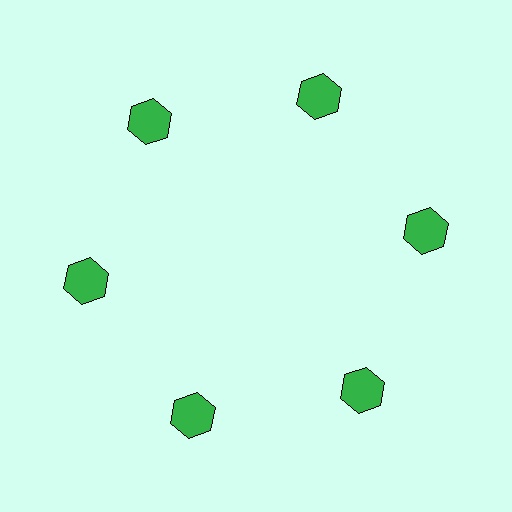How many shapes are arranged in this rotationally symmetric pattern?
There are 6 shapes, arranged in 6 groups of 1.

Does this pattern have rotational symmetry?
Yes, this pattern has 6-fold rotational symmetry. It looks the same after rotating 60 degrees around the center.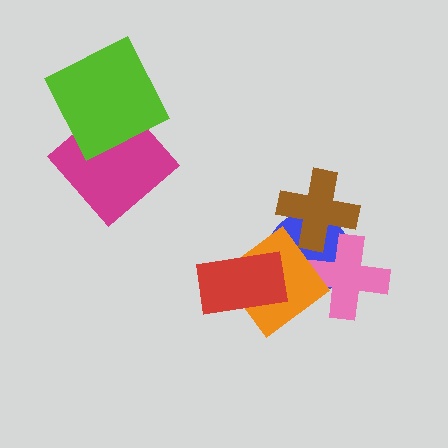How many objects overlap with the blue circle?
4 objects overlap with the blue circle.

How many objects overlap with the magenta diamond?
1 object overlaps with the magenta diamond.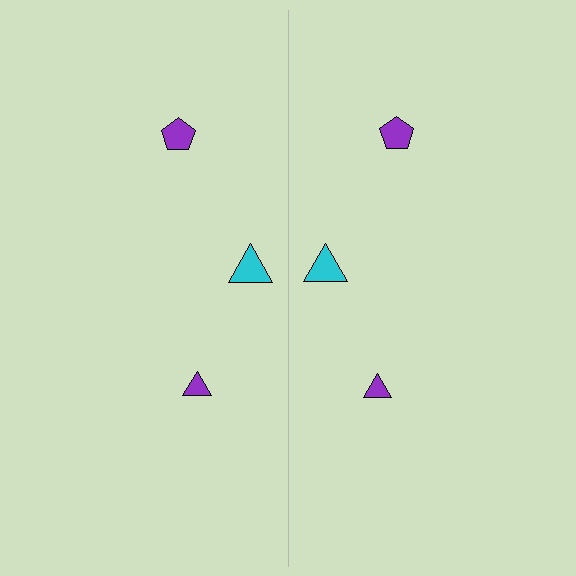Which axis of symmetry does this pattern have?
The pattern has a vertical axis of symmetry running through the center of the image.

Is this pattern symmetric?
Yes, this pattern has bilateral (reflection) symmetry.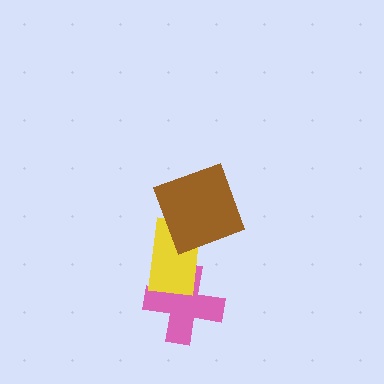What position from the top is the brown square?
The brown square is 1st from the top.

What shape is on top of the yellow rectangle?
The brown square is on top of the yellow rectangle.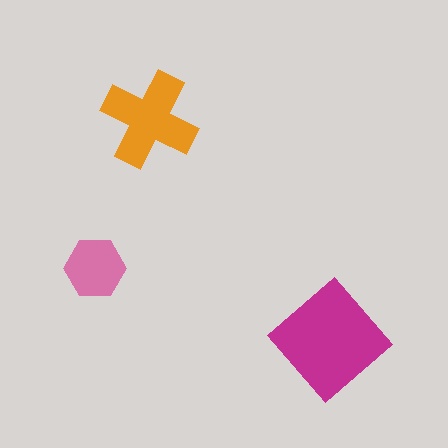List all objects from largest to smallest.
The magenta diamond, the orange cross, the pink hexagon.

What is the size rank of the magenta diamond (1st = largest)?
1st.